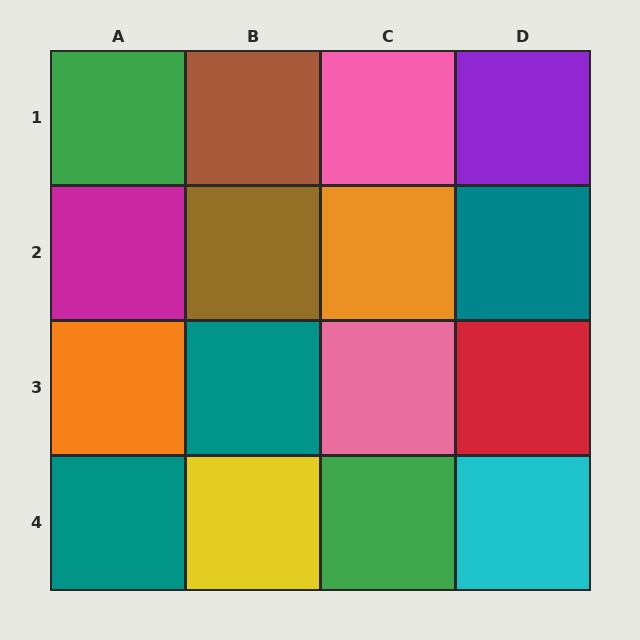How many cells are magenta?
1 cell is magenta.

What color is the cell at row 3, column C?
Pink.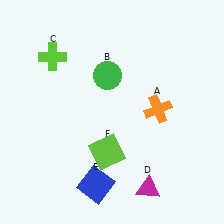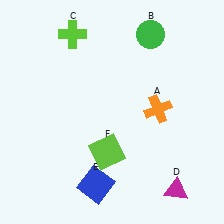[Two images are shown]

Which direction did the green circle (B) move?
The green circle (B) moved right.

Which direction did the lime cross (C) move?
The lime cross (C) moved up.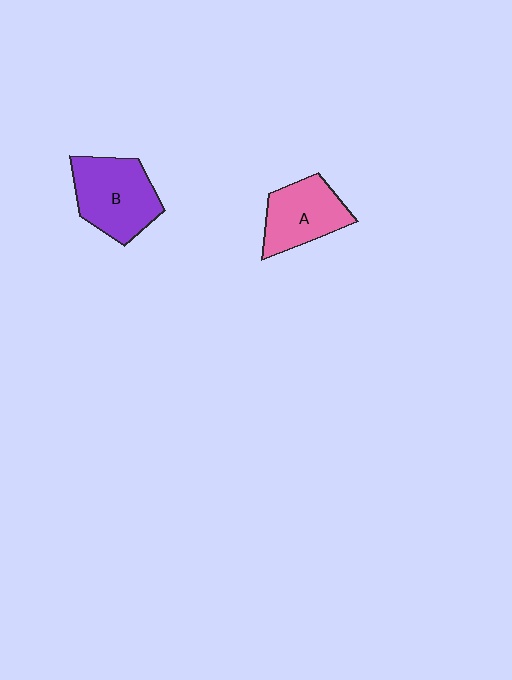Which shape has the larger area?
Shape B (purple).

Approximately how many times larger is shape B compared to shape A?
Approximately 1.2 times.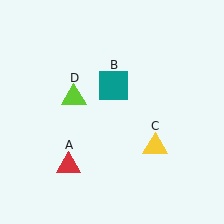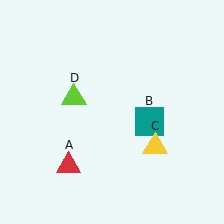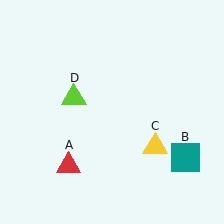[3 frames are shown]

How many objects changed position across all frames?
1 object changed position: teal square (object B).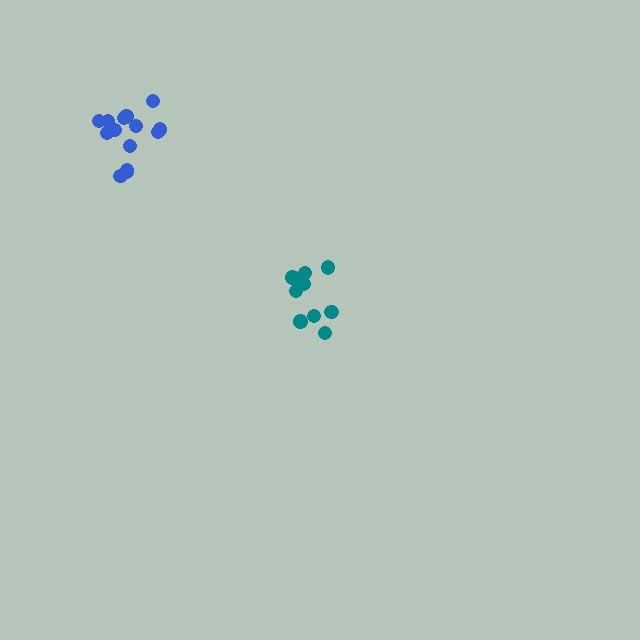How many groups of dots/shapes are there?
There are 2 groups.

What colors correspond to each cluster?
The clusters are colored: blue, teal.